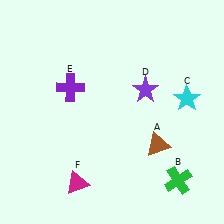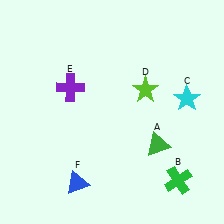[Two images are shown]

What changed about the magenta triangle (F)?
In Image 1, F is magenta. In Image 2, it changed to blue.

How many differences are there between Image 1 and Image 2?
There are 3 differences between the two images.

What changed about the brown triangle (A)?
In Image 1, A is brown. In Image 2, it changed to green.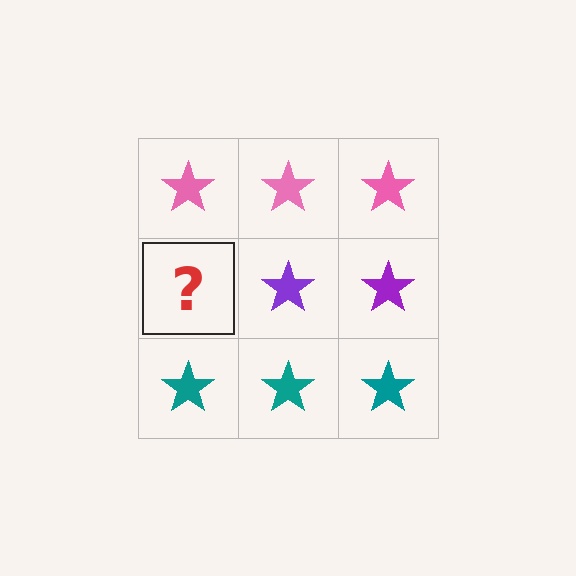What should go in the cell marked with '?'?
The missing cell should contain a purple star.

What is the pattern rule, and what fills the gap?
The rule is that each row has a consistent color. The gap should be filled with a purple star.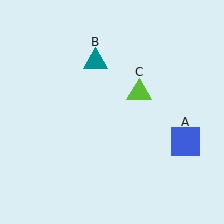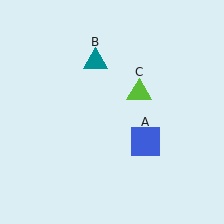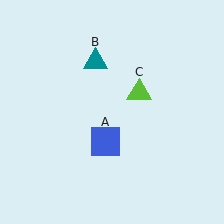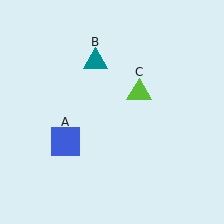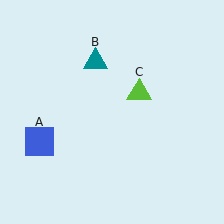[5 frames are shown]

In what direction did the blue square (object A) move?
The blue square (object A) moved left.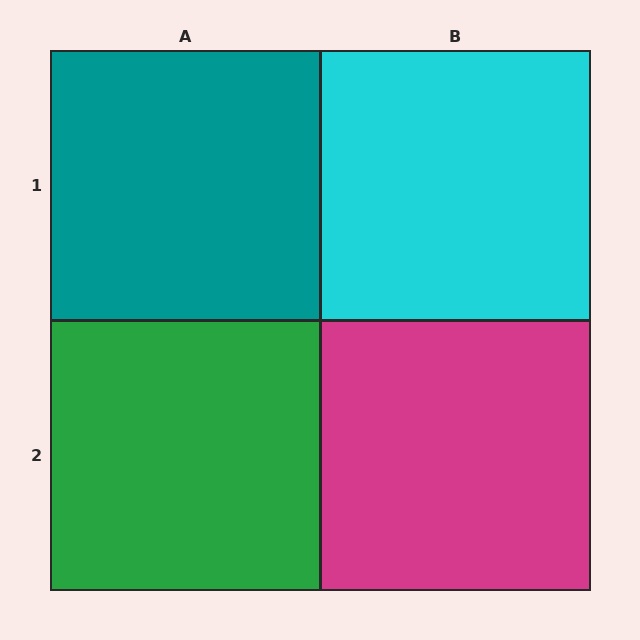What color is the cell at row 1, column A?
Teal.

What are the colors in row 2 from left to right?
Green, magenta.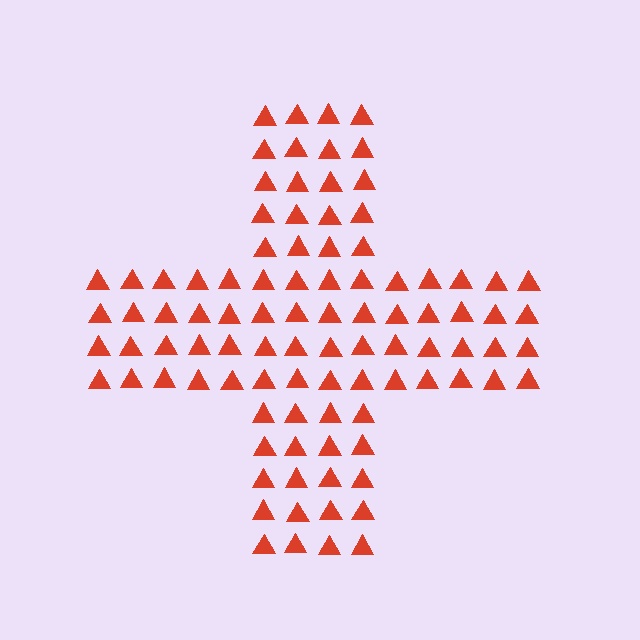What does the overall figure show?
The overall figure shows a cross.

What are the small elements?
The small elements are triangles.